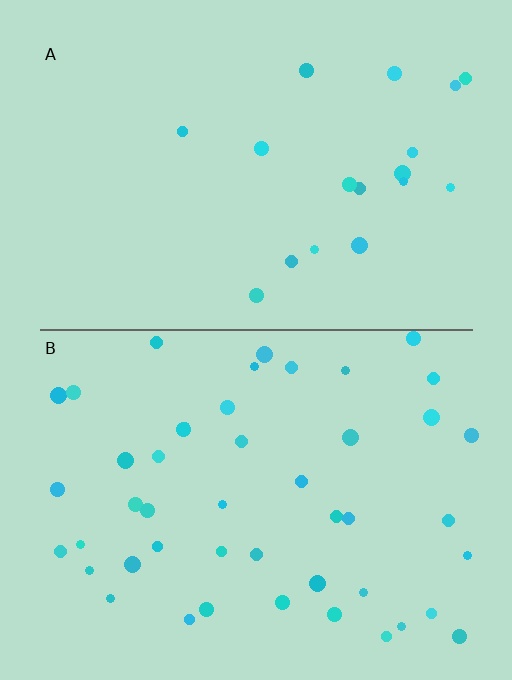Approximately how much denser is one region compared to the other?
Approximately 2.6× — region B over region A.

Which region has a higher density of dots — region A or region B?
B (the bottom).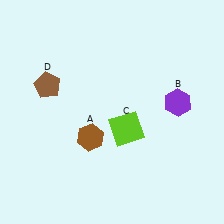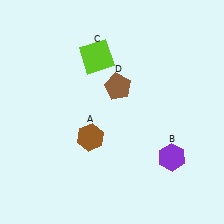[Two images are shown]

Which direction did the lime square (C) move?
The lime square (C) moved up.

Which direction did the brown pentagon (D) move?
The brown pentagon (D) moved right.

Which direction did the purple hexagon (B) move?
The purple hexagon (B) moved down.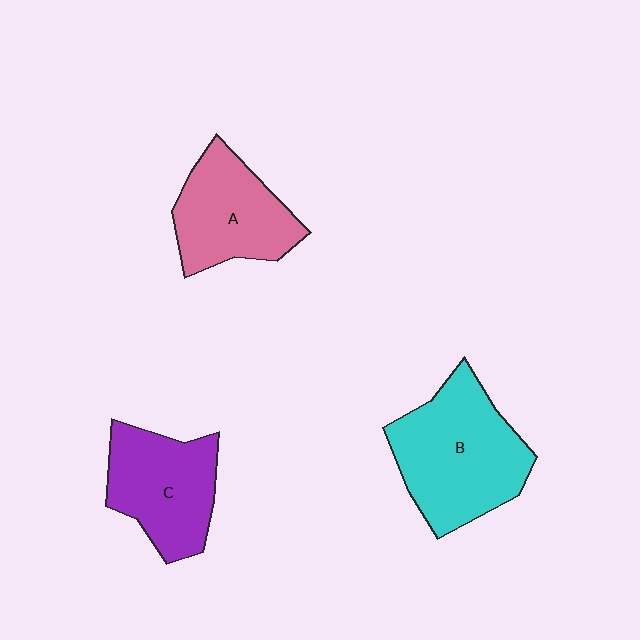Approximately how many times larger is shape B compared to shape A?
Approximately 1.4 times.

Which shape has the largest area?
Shape B (cyan).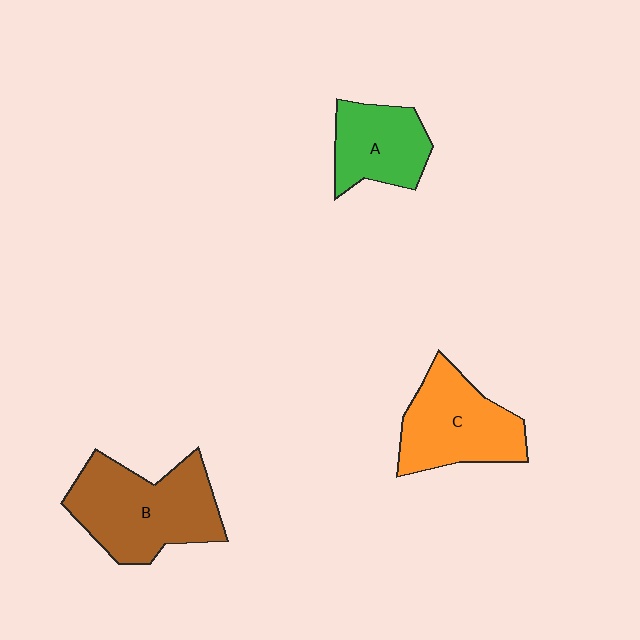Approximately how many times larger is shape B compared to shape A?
Approximately 1.6 times.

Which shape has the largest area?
Shape B (brown).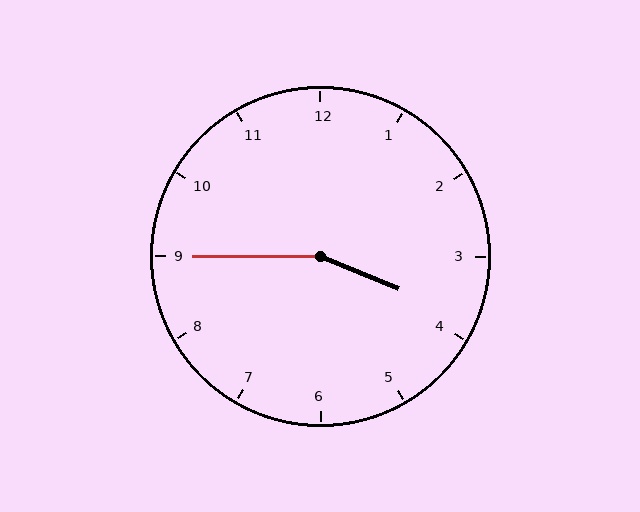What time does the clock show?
3:45.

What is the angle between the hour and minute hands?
Approximately 158 degrees.